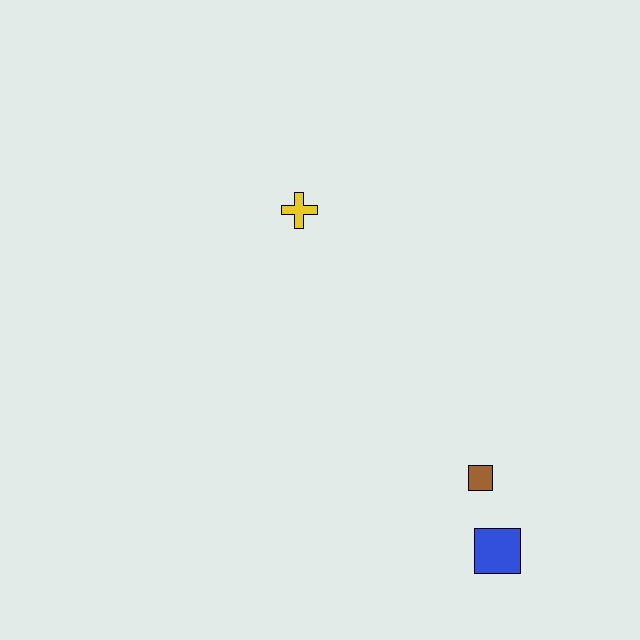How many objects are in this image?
There are 3 objects.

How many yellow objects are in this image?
There is 1 yellow object.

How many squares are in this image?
There are 2 squares.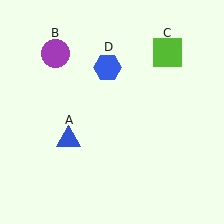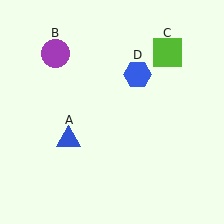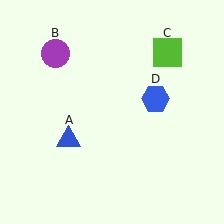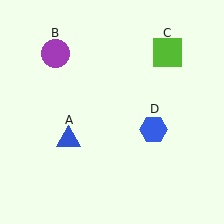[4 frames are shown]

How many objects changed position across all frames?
1 object changed position: blue hexagon (object D).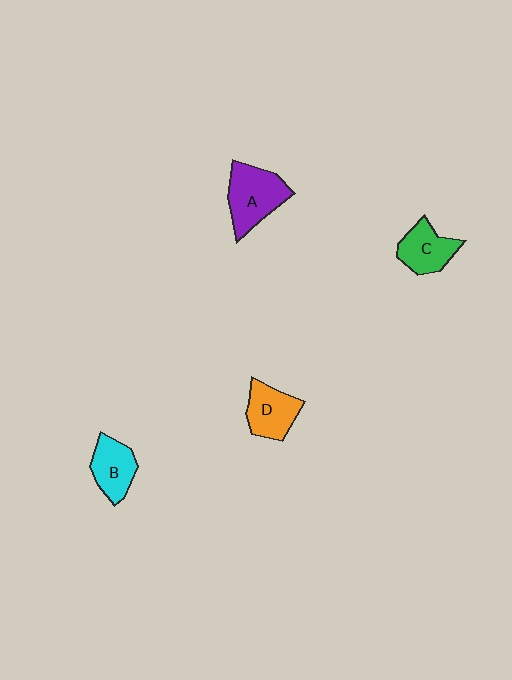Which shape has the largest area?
Shape A (purple).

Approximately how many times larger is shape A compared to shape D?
Approximately 1.3 times.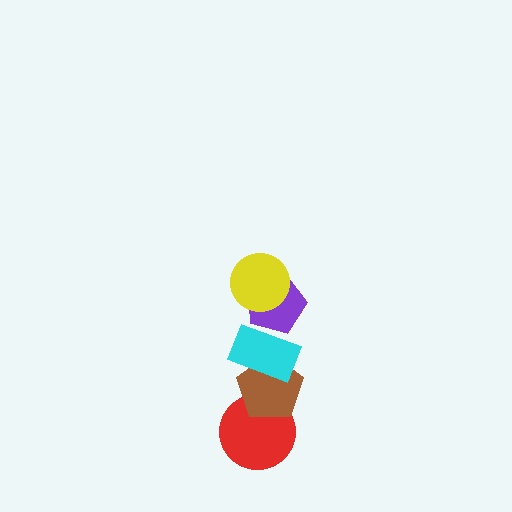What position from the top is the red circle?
The red circle is 5th from the top.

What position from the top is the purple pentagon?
The purple pentagon is 2nd from the top.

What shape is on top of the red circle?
The brown pentagon is on top of the red circle.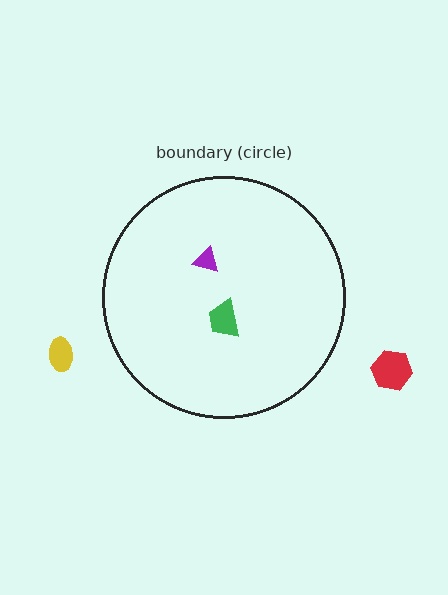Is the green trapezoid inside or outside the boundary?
Inside.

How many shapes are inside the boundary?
2 inside, 2 outside.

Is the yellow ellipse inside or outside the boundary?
Outside.